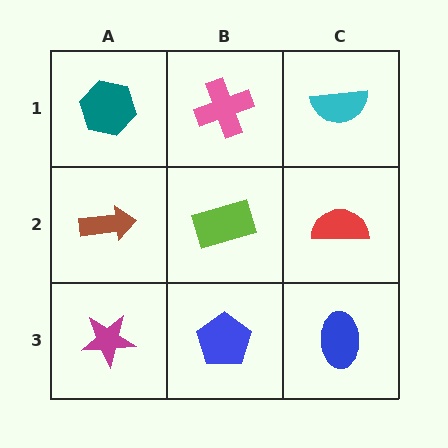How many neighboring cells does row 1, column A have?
2.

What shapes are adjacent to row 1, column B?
A lime rectangle (row 2, column B), a teal hexagon (row 1, column A), a cyan semicircle (row 1, column C).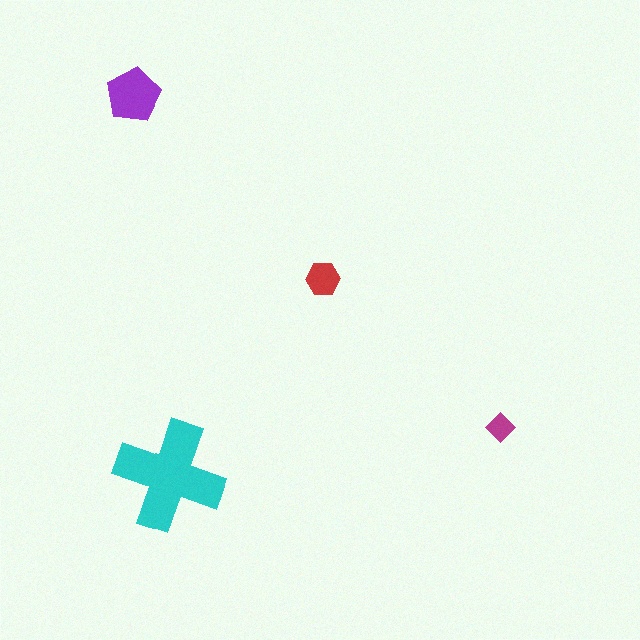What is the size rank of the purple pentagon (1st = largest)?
2nd.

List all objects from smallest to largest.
The magenta diamond, the red hexagon, the purple pentagon, the cyan cross.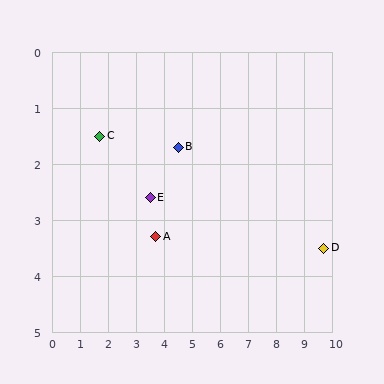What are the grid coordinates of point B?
Point B is at approximately (4.5, 1.7).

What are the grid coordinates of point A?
Point A is at approximately (3.7, 3.3).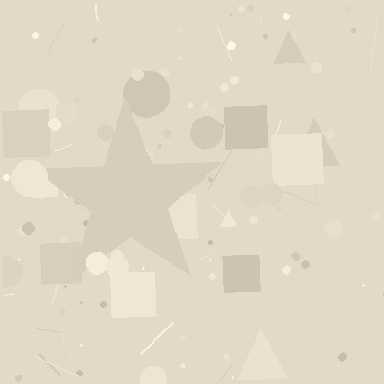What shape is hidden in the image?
A star is hidden in the image.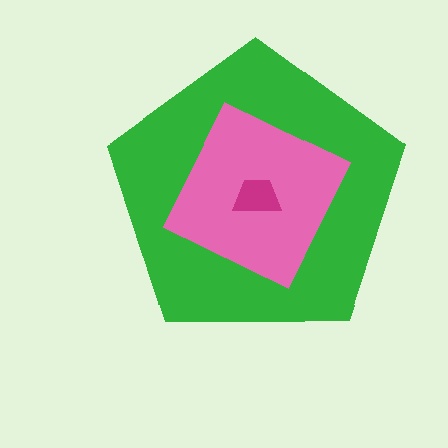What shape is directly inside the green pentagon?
The pink diamond.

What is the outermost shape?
The green pentagon.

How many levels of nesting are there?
3.